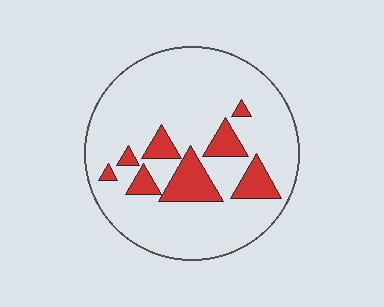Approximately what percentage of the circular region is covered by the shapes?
Approximately 15%.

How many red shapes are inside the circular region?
8.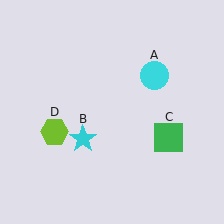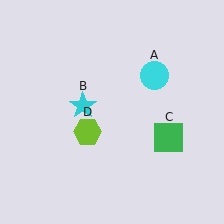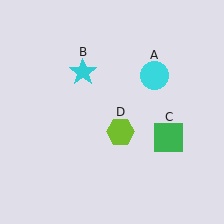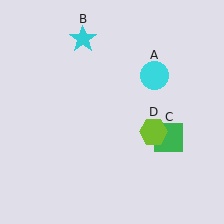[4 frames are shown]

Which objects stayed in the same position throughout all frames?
Cyan circle (object A) and green square (object C) remained stationary.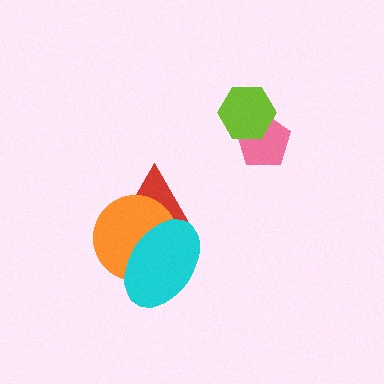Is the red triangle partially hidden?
Yes, it is partially covered by another shape.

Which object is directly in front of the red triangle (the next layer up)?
The orange circle is directly in front of the red triangle.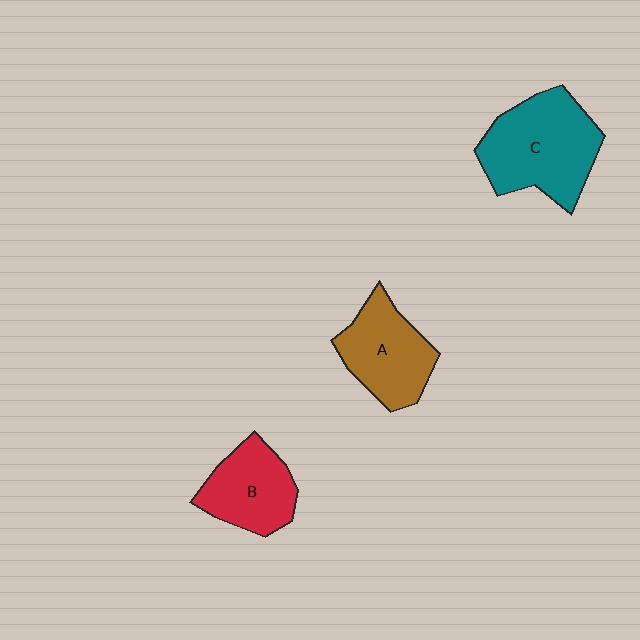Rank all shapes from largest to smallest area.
From largest to smallest: C (teal), A (brown), B (red).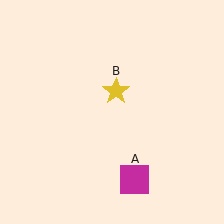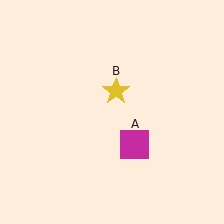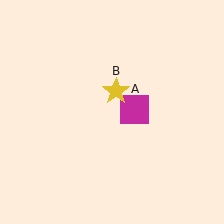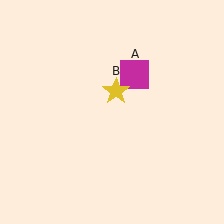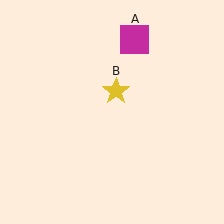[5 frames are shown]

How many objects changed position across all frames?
1 object changed position: magenta square (object A).